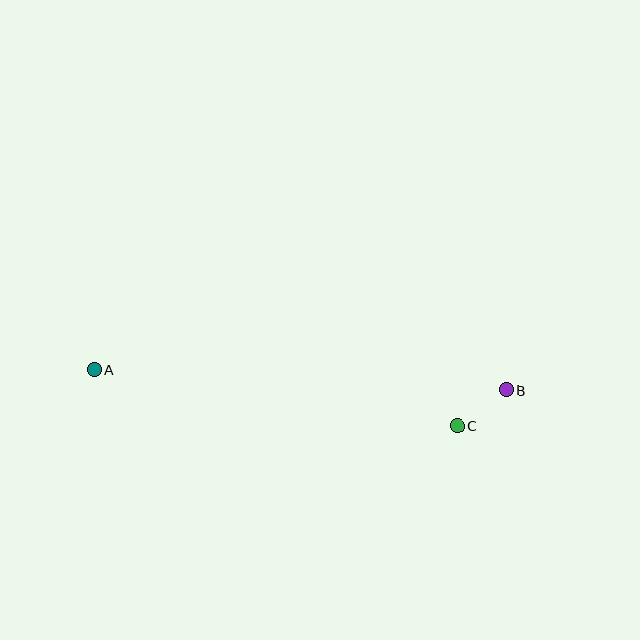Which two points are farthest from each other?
Points A and B are farthest from each other.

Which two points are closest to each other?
Points B and C are closest to each other.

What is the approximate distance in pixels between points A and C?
The distance between A and C is approximately 367 pixels.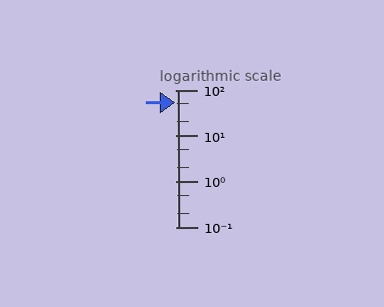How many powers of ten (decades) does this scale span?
The scale spans 3 decades, from 0.1 to 100.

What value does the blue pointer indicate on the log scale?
The pointer indicates approximately 52.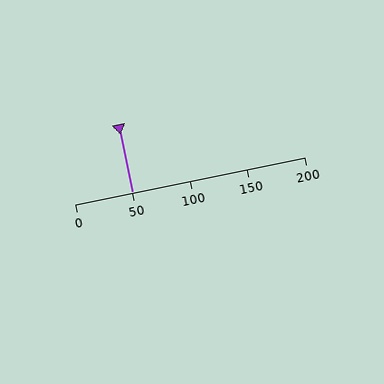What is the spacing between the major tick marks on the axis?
The major ticks are spaced 50 apart.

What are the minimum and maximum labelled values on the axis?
The axis runs from 0 to 200.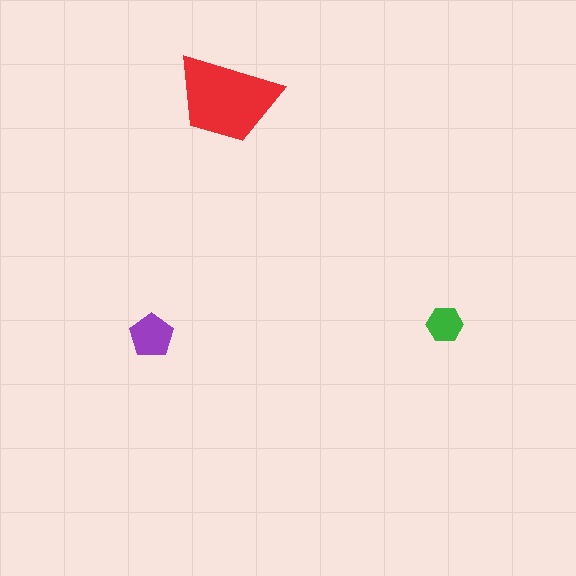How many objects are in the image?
There are 3 objects in the image.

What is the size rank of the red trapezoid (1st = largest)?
1st.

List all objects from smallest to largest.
The green hexagon, the purple pentagon, the red trapezoid.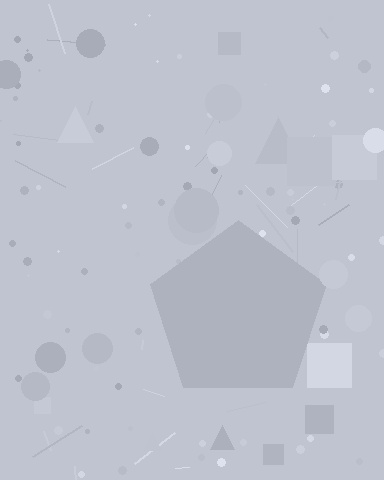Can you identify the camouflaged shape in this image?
The camouflaged shape is a pentagon.